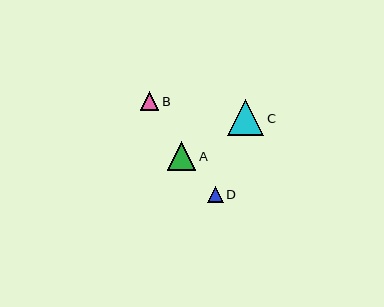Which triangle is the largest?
Triangle C is the largest with a size of approximately 36 pixels.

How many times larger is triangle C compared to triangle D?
Triangle C is approximately 2.2 times the size of triangle D.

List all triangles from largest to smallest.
From largest to smallest: C, A, B, D.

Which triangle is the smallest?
Triangle D is the smallest with a size of approximately 16 pixels.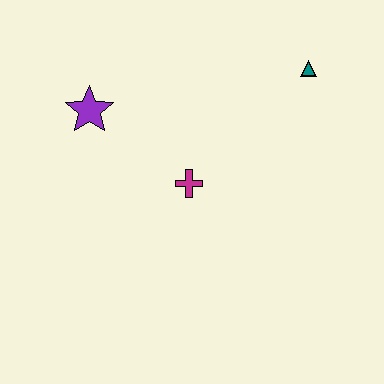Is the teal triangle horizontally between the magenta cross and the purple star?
No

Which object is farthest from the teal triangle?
The purple star is farthest from the teal triangle.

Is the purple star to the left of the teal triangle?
Yes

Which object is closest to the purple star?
The magenta cross is closest to the purple star.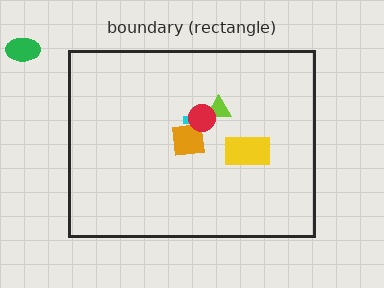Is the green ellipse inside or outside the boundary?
Outside.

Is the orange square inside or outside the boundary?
Inside.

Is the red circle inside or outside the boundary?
Inside.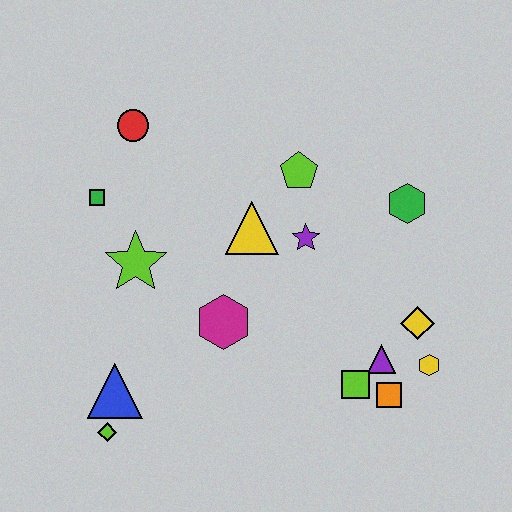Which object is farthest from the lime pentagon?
The lime diamond is farthest from the lime pentagon.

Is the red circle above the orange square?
Yes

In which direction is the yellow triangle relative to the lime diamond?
The yellow triangle is above the lime diamond.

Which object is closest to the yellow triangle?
The purple star is closest to the yellow triangle.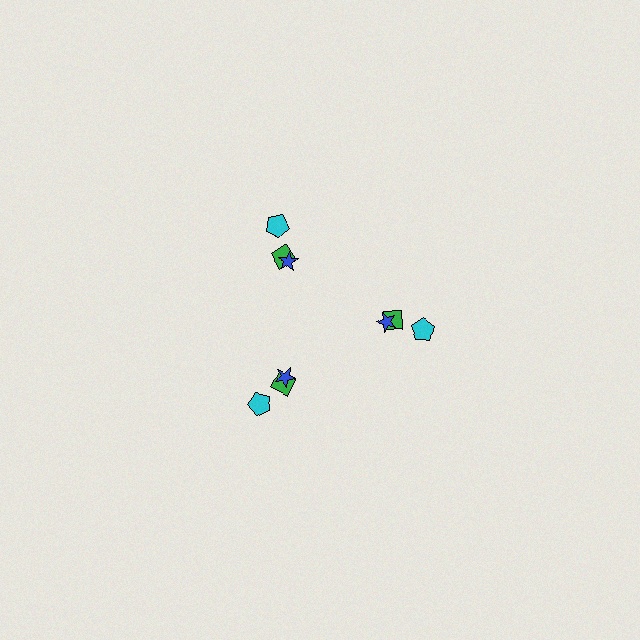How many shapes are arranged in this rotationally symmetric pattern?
There are 9 shapes, arranged in 3 groups of 3.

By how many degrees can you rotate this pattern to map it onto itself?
The pattern maps onto itself every 120 degrees of rotation.